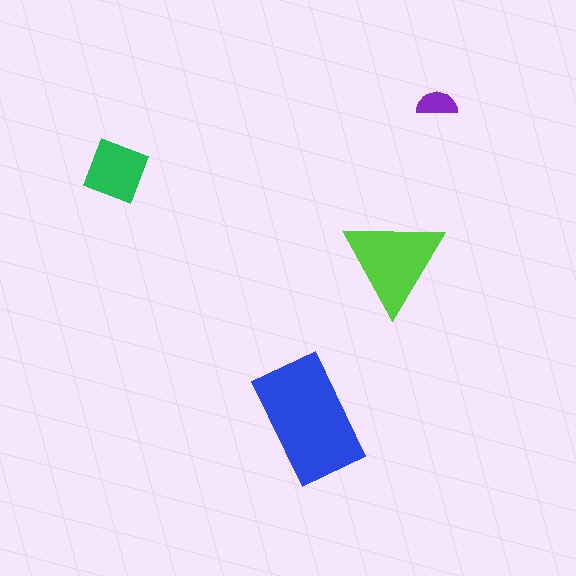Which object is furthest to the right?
The purple semicircle is rightmost.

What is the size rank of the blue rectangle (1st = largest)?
1st.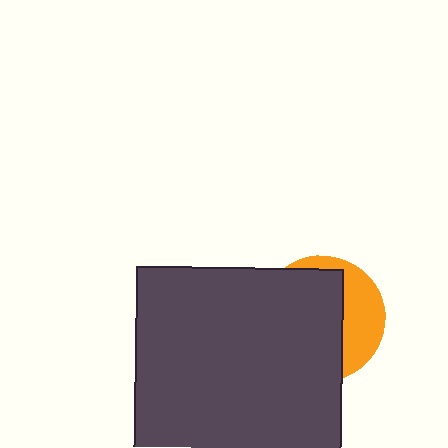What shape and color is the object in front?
The object in front is a dark gray rectangle.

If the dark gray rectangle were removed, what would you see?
You would see the complete orange circle.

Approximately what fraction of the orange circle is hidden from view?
Roughly 67% of the orange circle is hidden behind the dark gray rectangle.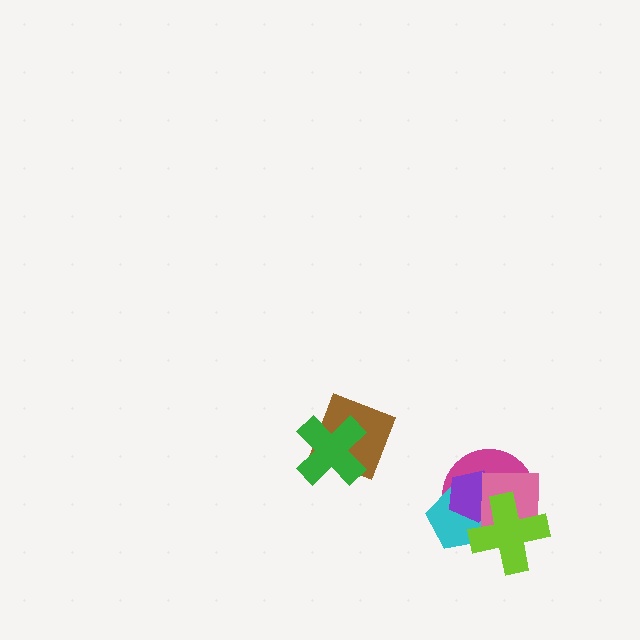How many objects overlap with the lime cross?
4 objects overlap with the lime cross.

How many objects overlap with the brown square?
1 object overlaps with the brown square.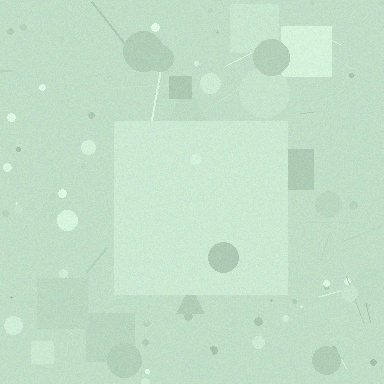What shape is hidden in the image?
A square is hidden in the image.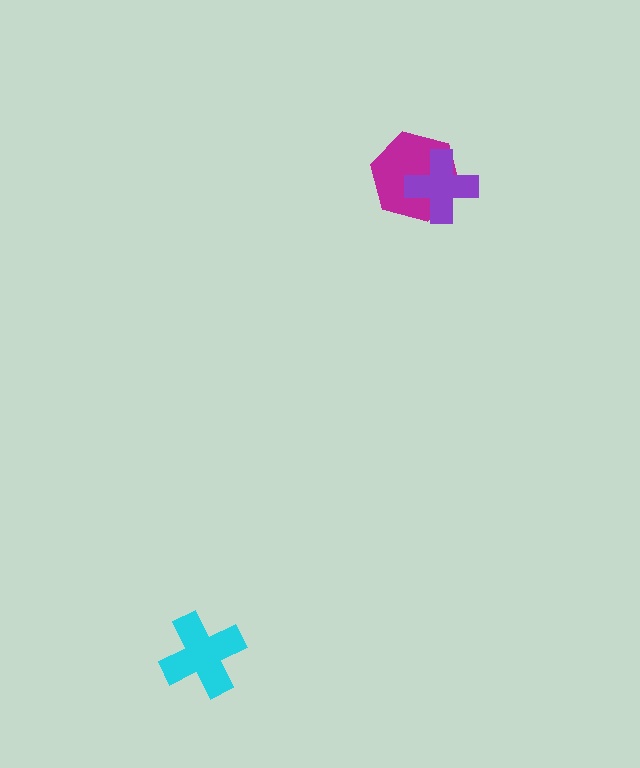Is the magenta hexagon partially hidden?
Yes, it is partially covered by another shape.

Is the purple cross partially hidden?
No, no other shape covers it.